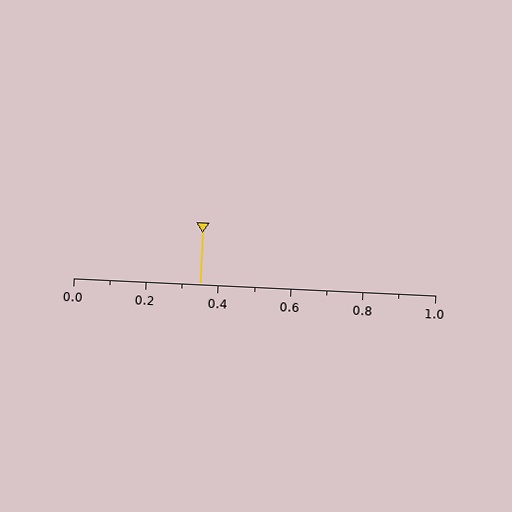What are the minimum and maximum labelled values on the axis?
The axis runs from 0.0 to 1.0.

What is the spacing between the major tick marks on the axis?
The major ticks are spaced 0.2 apart.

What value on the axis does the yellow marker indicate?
The marker indicates approximately 0.35.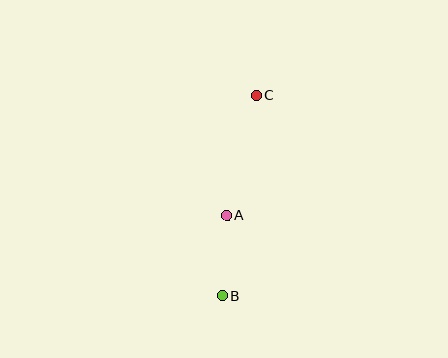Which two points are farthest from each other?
Points B and C are farthest from each other.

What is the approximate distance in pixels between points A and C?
The distance between A and C is approximately 124 pixels.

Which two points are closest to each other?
Points A and B are closest to each other.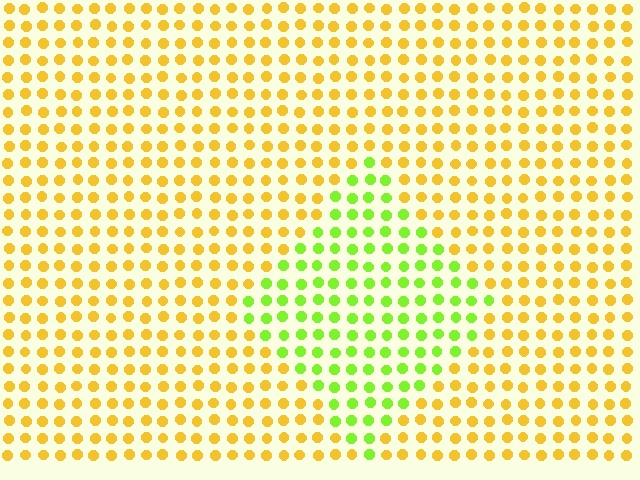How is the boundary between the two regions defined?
The boundary is defined purely by a slight shift in hue (about 50 degrees). Spacing, size, and orientation are identical on both sides.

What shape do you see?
I see a diamond.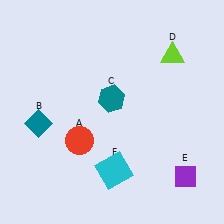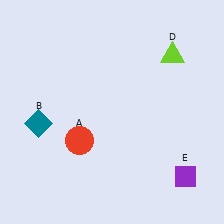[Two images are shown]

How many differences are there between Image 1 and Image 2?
There are 2 differences between the two images.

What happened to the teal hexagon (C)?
The teal hexagon (C) was removed in Image 2. It was in the top-left area of Image 1.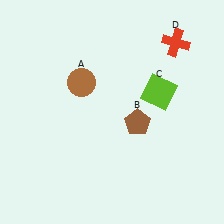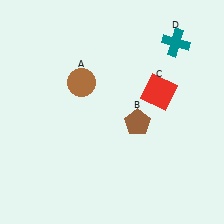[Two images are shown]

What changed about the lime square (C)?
In Image 1, C is lime. In Image 2, it changed to red.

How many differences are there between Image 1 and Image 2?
There are 2 differences between the two images.